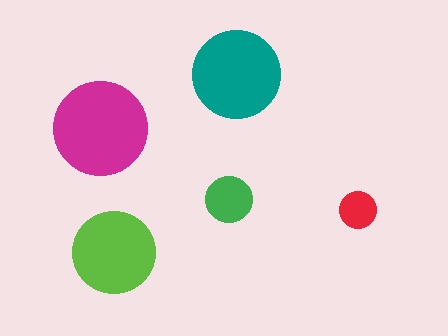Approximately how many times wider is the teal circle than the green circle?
About 2 times wider.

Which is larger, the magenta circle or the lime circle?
The magenta one.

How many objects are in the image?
There are 5 objects in the image.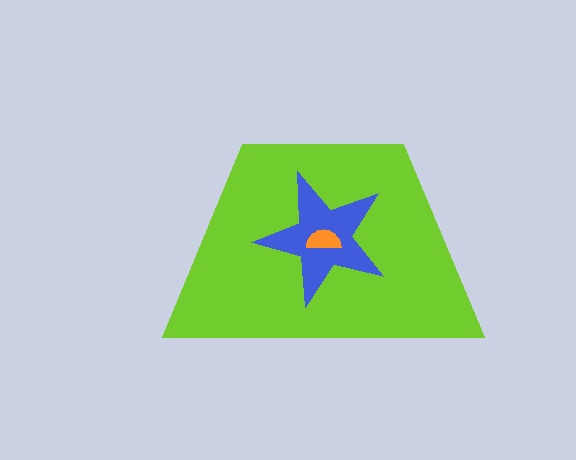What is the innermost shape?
The orange semicircle.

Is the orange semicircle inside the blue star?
Yes.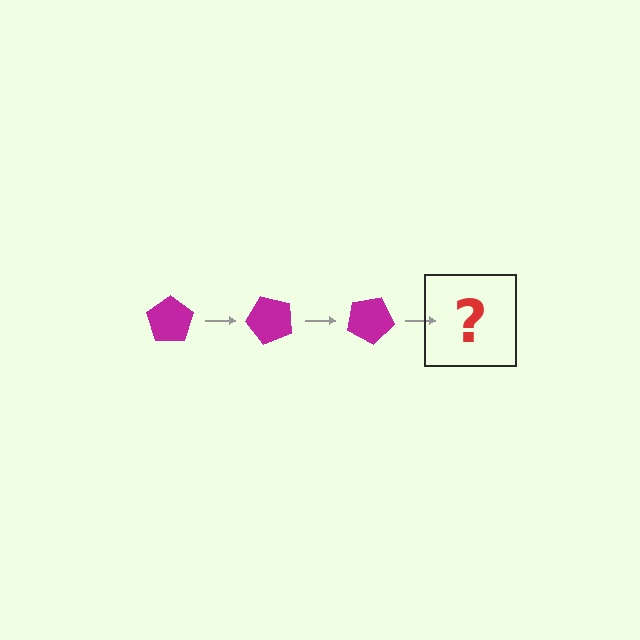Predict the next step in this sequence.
The next step is a magenta pentagon rotated 150 degrees.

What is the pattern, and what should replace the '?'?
The pattern is that the pentagon rotates 50 degrees each step. The '?' should be a magenta pentagon rotated 150 degrees.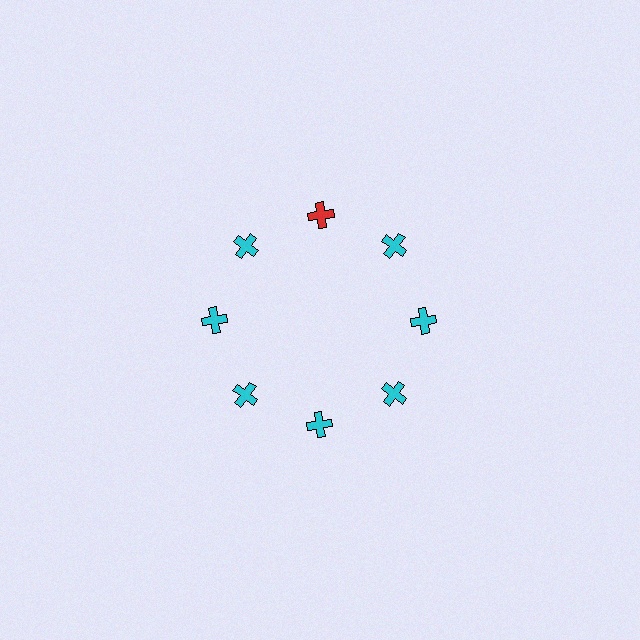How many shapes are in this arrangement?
There are 8 shapes arranged in a ring pattern.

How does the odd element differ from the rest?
It has a different color: red instead of cyan.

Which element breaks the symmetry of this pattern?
The red cross at roughly the 12 o'clock position breaks the symmetry. All other shapes are cyan crosses.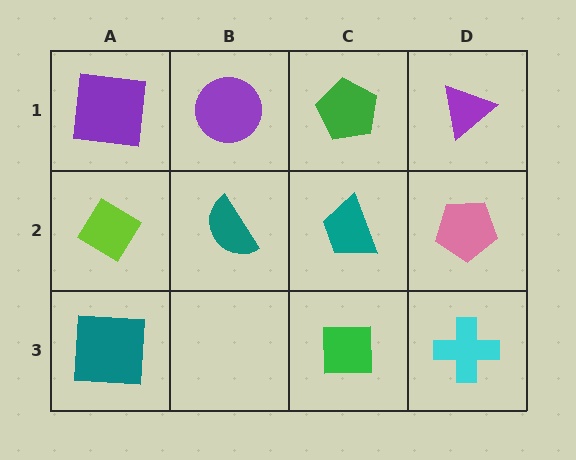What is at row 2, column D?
A pink pentagon.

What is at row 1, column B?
A purple circle.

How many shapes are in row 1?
4 shapes.